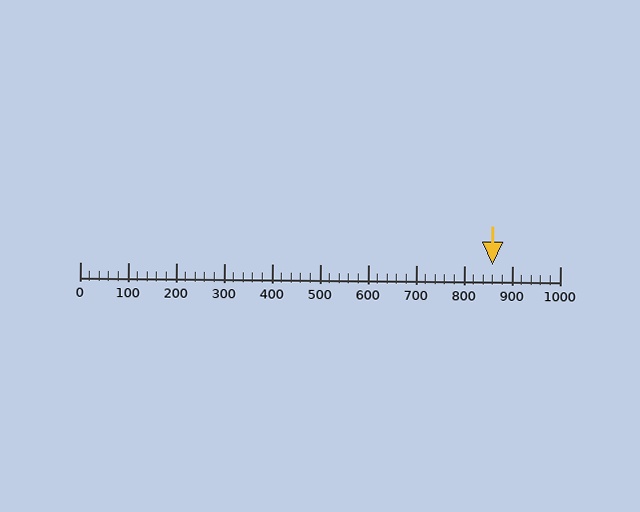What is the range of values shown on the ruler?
The ruler shows values from 0 to 1000.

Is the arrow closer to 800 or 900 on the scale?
The arrow is closer to 900.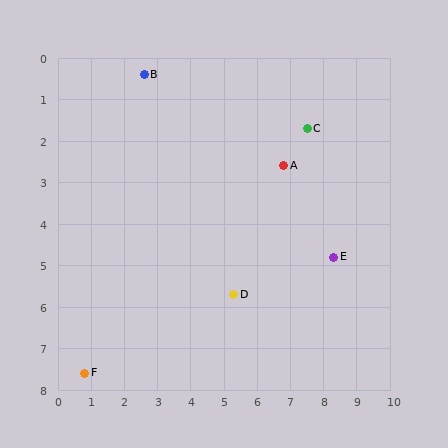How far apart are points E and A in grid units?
Points E and A are about 2.7 grid units apart.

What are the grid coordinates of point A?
Point A is at approximately (6.8, 2.6).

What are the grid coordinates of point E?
Point E is at approximately (8.3, 4.8).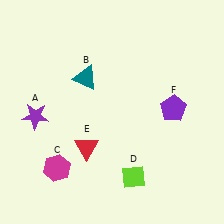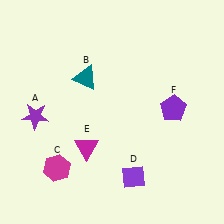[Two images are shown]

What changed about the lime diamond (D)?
In Image 1, D is lime. In Image 2, it changed to purple.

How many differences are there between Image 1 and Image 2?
There are 2 differences between the two images.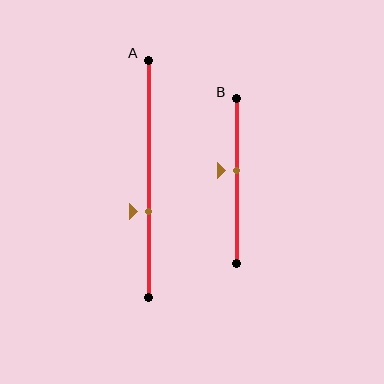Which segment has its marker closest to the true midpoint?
Segment B has its marker closest to the true midpoint.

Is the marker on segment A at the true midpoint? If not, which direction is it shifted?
No, the marker on segment A is shifted downward by about 14% of the segment length.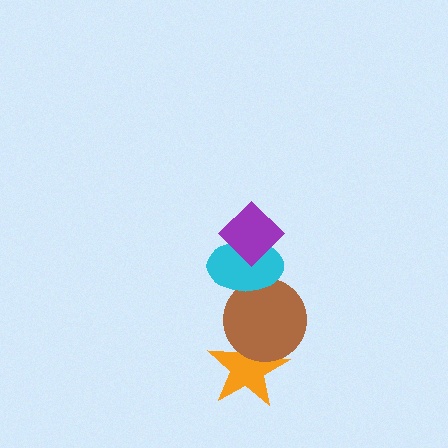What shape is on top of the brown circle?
The cyan ellipse is on top of the brown circle.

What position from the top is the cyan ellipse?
The cyan ellipse is 2nd from the top.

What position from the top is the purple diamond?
The purple diamond is 1st from the top.